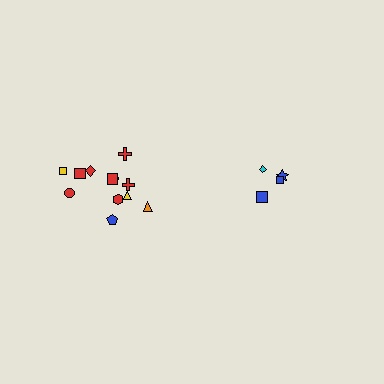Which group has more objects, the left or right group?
The left group.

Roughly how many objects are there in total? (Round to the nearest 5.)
Roughly 15 objects in total.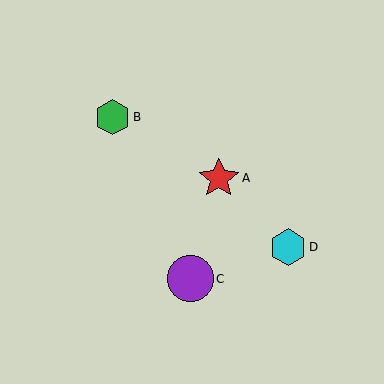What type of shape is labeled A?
Shape A is a red star.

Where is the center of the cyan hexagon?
The center of the cyan hexagon is at (288, 247).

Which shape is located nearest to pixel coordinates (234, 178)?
The red star (labeled A) at (219, 178) is nearest to that location.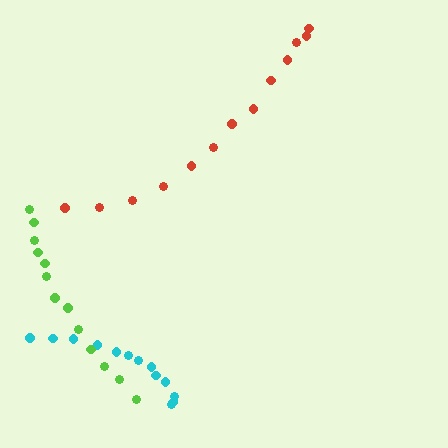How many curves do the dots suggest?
There are 3 distinct paths.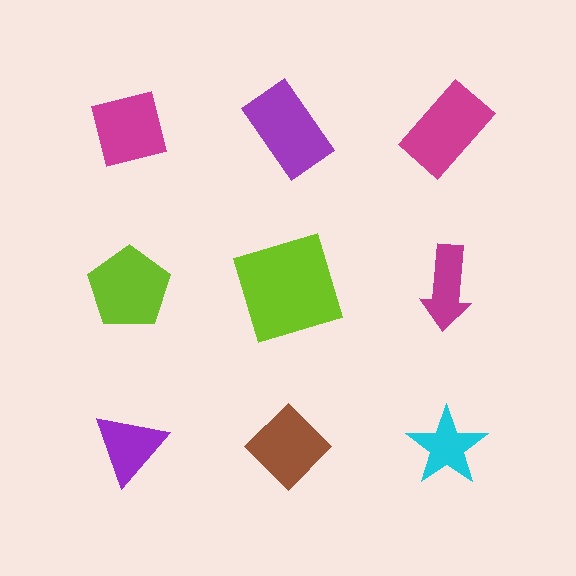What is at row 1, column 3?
A magenta rectangle.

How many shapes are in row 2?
3 shapes.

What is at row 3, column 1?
A purple triangle.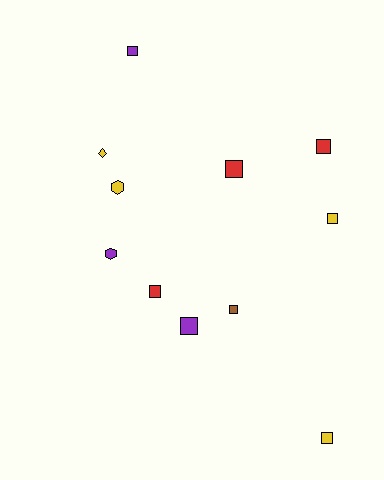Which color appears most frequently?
Yellow, with 4 objects.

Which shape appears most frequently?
Square, with 8 objects.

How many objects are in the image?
There are 11 objects.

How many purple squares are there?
There are 2 purple squares.